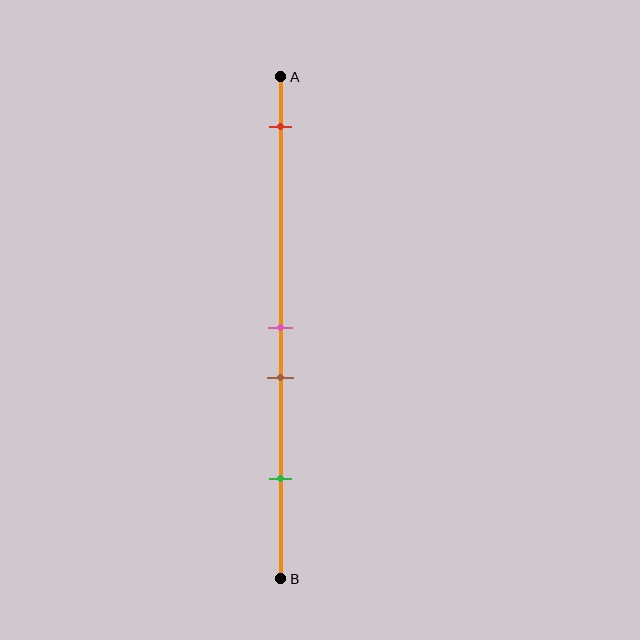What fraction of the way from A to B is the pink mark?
The pink mark is approximately 50% (0.5) of the way from A to B.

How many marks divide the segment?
There are 4 marks dividing the segment.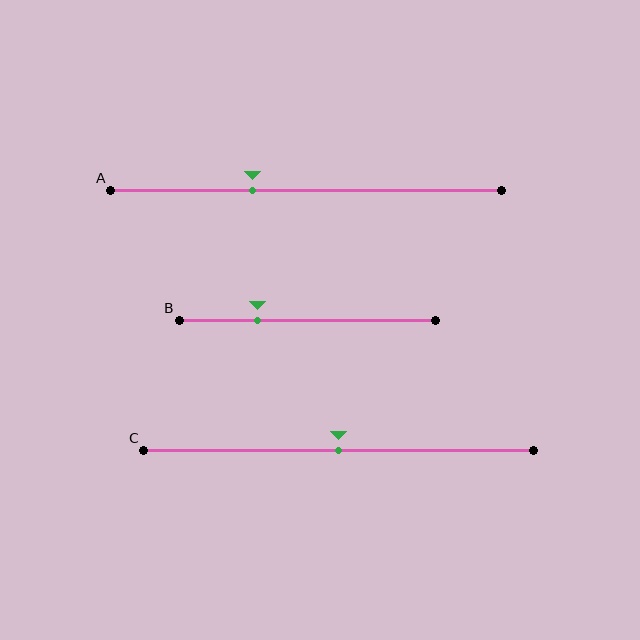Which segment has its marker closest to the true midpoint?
Segment C has its marker closest to the true midpoint.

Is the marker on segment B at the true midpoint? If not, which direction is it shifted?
No, the marker on segment B is shifted to the left by about 19% of the segment length.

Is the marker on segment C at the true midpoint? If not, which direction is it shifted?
Yes, the marker on segment C is at the true midpoint.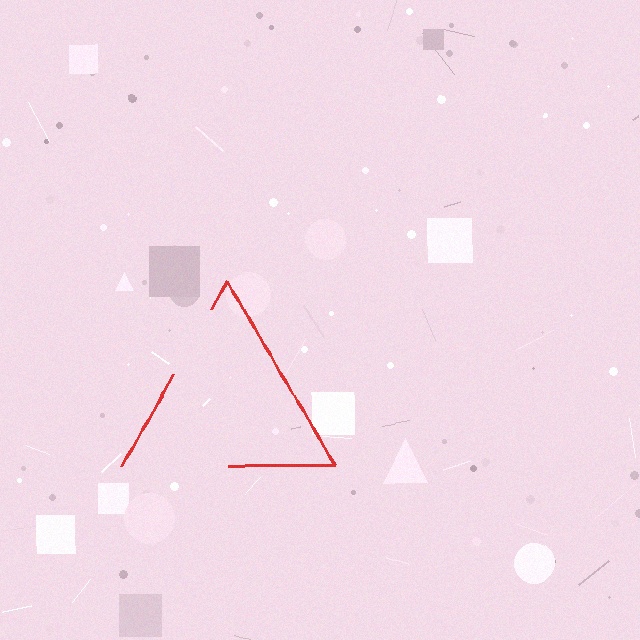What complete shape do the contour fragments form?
The contour fragments form a triangle.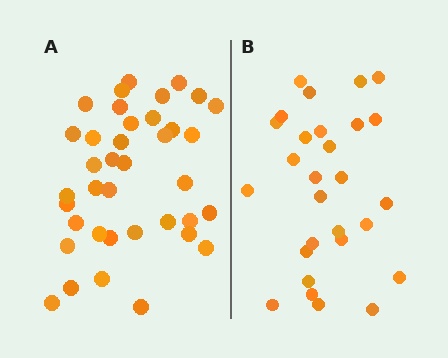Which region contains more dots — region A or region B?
Region A (the left region) has more dots.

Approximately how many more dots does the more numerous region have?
Region A has roughly 10 or so more dots than region B.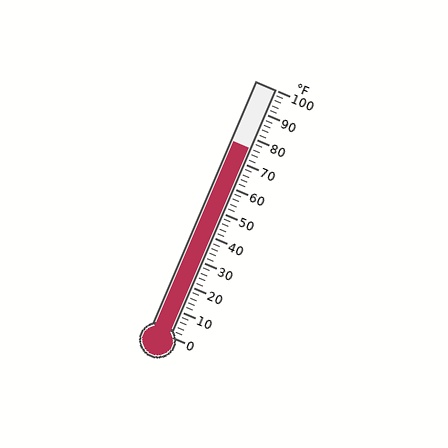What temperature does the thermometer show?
The thermometer shows approximately 76°F.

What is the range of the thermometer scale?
The thermometer scale ranges from 0°F to 100°F.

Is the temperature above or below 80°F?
The temperature is below 80°F.